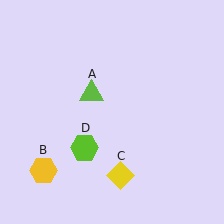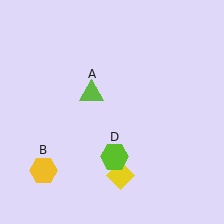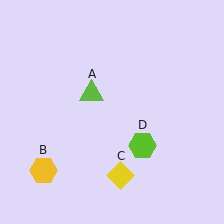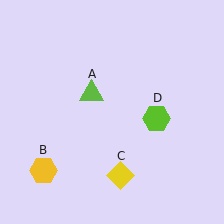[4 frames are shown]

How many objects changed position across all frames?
1 object changed position: lime hexagon (object D).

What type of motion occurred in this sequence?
The lime hexagon (object D) rotated counterclockwise around the center of the scene.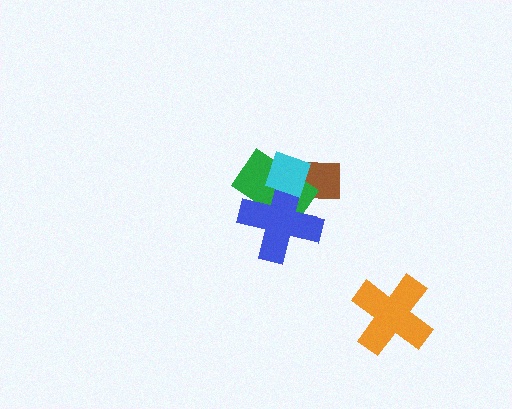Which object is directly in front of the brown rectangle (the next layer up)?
The green rectangle is directly in front of the brown rectangle.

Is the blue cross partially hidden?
Yes, it is partially covered by another shape.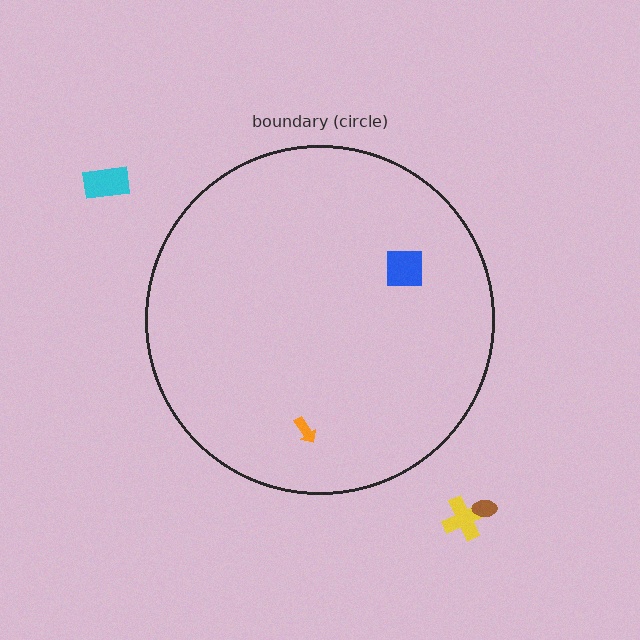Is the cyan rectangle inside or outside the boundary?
Outside.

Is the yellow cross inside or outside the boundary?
Outside.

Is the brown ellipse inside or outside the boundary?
Outside.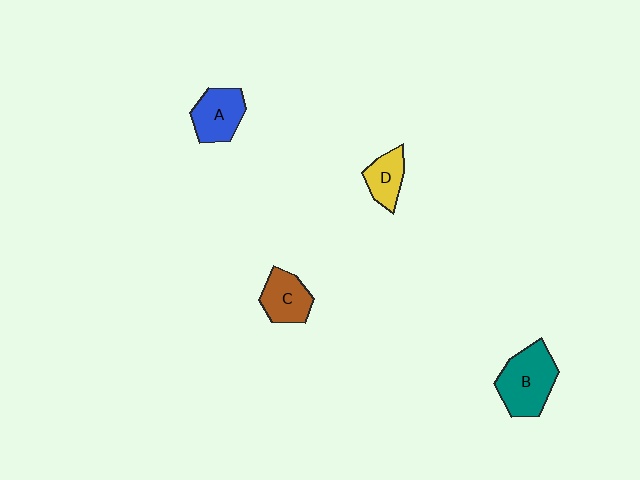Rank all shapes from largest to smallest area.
From largest to smallest: B (teal), A (blue), C (brown), D (yellow).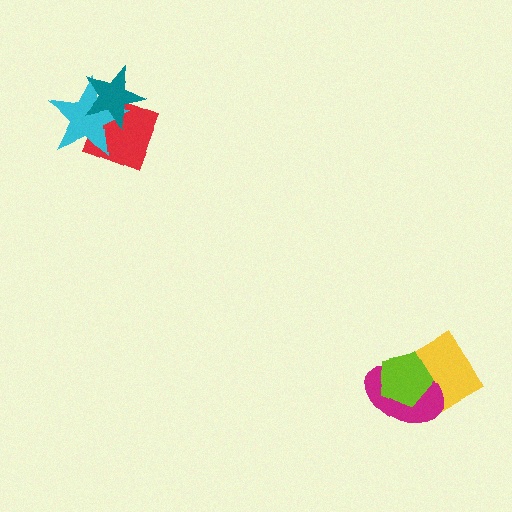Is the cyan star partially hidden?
Yes, it is partially covered by another shape.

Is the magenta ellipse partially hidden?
Yes, it is partially covered by another shape.